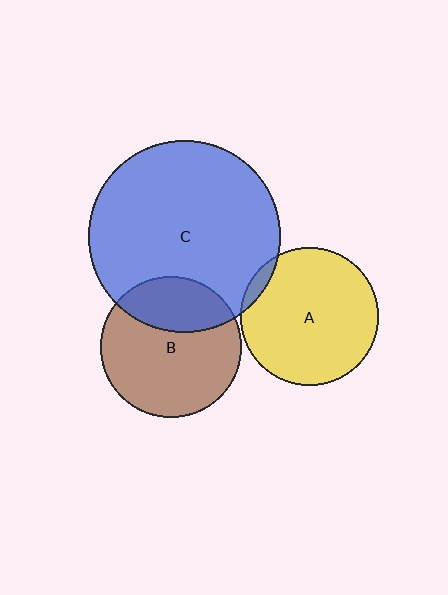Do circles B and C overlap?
Yes.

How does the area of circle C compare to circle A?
Approximately 1.9 times.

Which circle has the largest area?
Circle C (blue).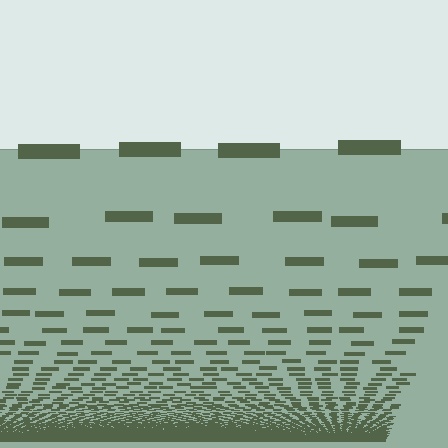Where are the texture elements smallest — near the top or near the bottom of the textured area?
Near the bottom.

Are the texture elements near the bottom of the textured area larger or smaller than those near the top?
Smaller. The gradient is inverted — elements near the bottom are smaller and denser.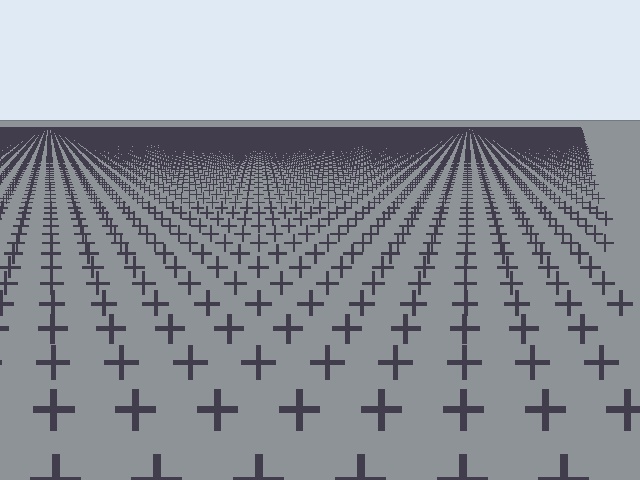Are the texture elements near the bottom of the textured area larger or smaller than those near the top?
Larger. Near the bottom, elements are closer to the viewer and appear at a bigger on-screen size.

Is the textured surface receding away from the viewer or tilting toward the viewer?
The surface is receding away from the viewer. Texture elements get smaller and denser toward the top.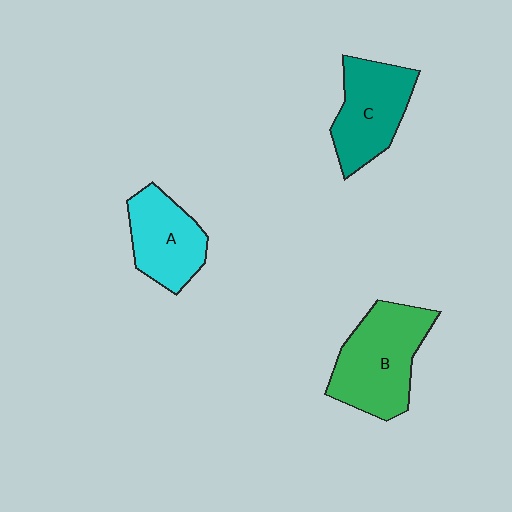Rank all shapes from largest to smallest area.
From largest to smallest: B (green), C (teal), A (cyan).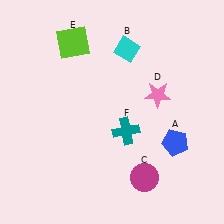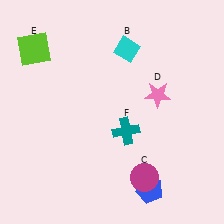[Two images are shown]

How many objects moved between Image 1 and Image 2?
2 objects moved between the two images.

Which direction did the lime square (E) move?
The lime square (E) moved left.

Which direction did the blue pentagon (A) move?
The blue pentagon (A) moved down.